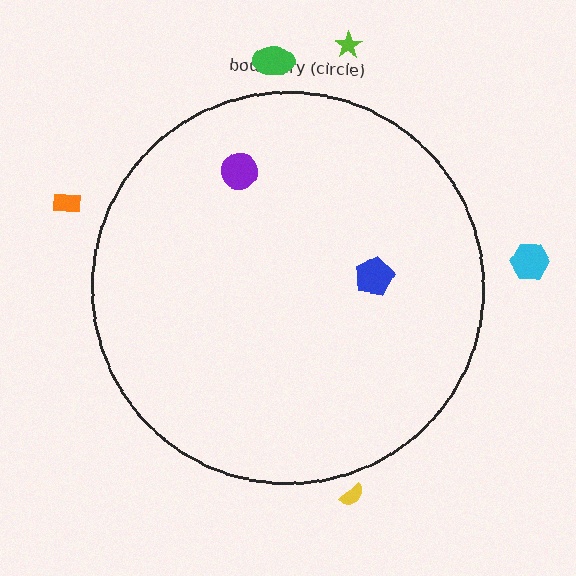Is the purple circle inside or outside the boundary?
Inside.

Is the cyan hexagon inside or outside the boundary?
Outside.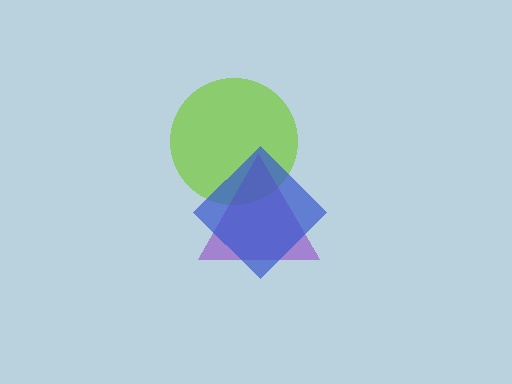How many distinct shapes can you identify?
There are 3 distinct shapes: a lime circle, a purple triangle, a blue diamond.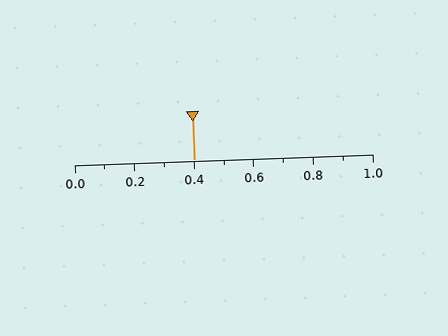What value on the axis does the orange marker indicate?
The marker indicates approximately 0.4.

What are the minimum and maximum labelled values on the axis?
The axis runs from 0.0 to 1.0.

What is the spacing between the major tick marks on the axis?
The major ticks are spaced 0.2 apart.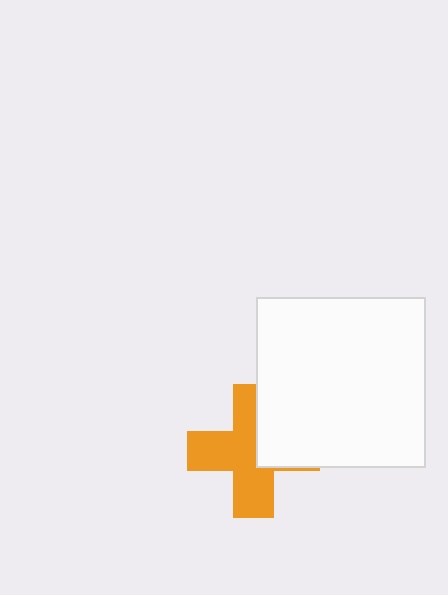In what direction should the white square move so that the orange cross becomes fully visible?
The white square should move right. That is the shortest direction to clear the overlap and leave the orange cross fully visible.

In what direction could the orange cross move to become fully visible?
The orange cross could move left. That would shift it out from behind the white square entirely.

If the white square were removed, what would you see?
You would see the complete orange cross.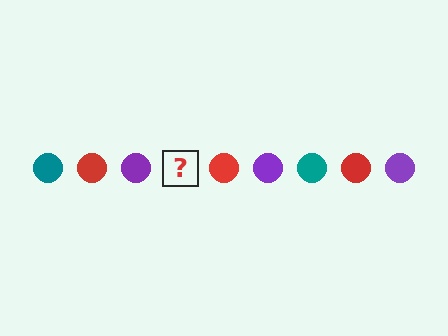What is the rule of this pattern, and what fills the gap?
The rule is that the pattern cycles through teal, red, purple circles. The gap should be filled with a teal circle.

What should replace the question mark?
The question mark should be replaced with a teal circle.